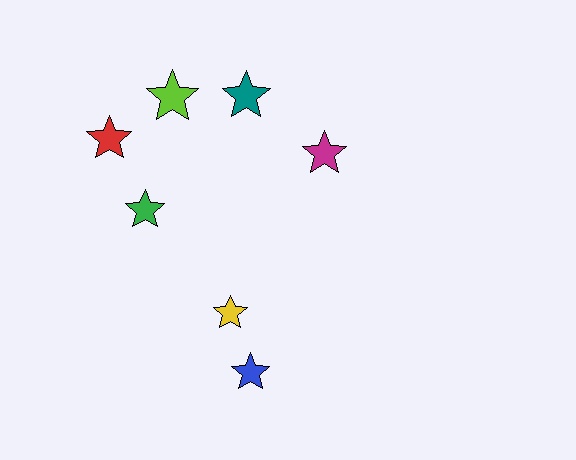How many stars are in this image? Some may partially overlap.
There are 7 stars.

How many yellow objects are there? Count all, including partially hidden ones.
There is 1 yellow object.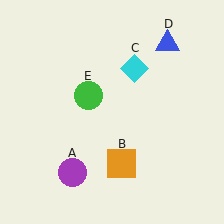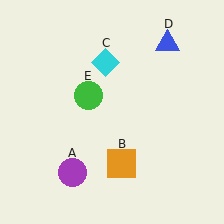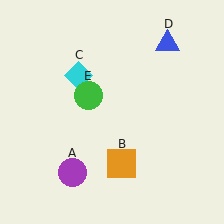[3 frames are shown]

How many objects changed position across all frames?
1 object changed position: cyan diamond (object C).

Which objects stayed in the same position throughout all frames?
Purple circle (object A) and orange square (object B) and blue triangle (object D) and green circle (object E) remained stationary.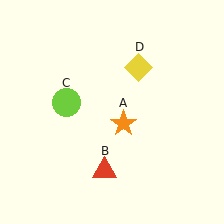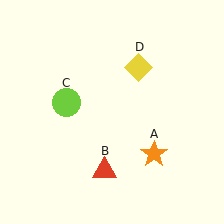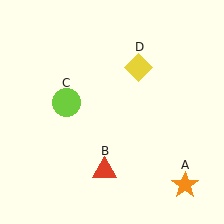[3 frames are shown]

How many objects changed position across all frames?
1 object changed position: orange star (object A).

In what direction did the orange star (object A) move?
The orange star (object A) moved down and to the right.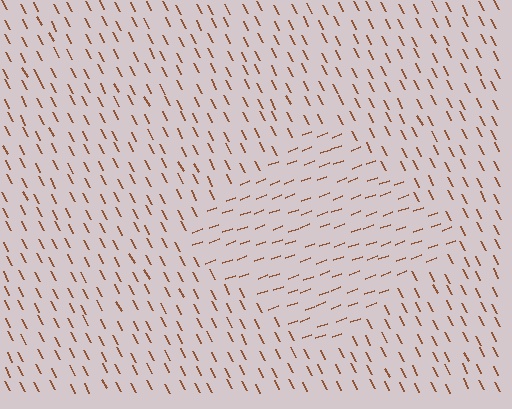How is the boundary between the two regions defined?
The boundary is defined purely by a change in line orientation (approximately 83 degrees difference). All lines are the same color and thickness.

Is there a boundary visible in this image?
Yes, there is a texture boundary formed by a change in line orientation.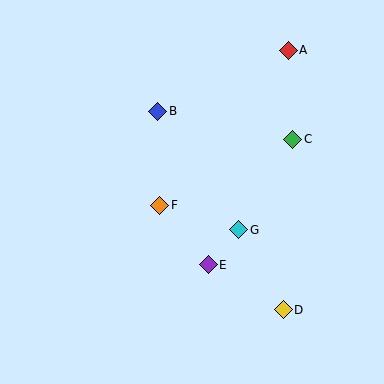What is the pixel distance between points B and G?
The distance between B and G is 144 pixels.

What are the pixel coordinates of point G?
Point G is at (239, 230).